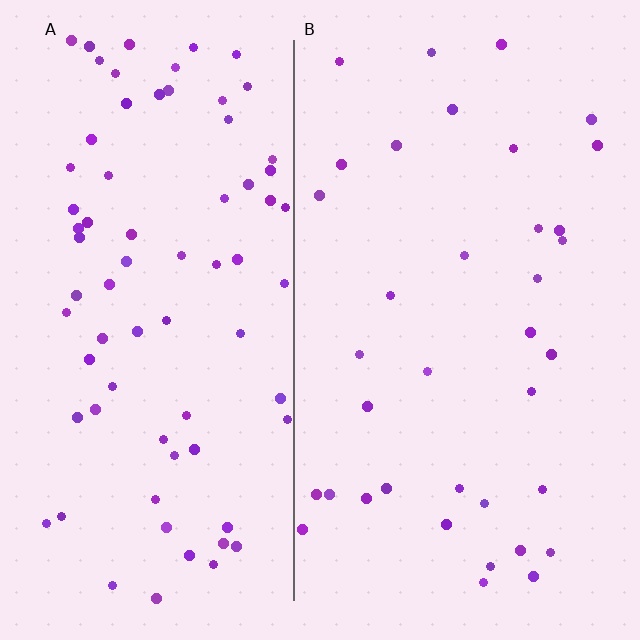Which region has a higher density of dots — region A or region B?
A (the left).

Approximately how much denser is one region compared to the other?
Approximately 2.1× — region A over region B.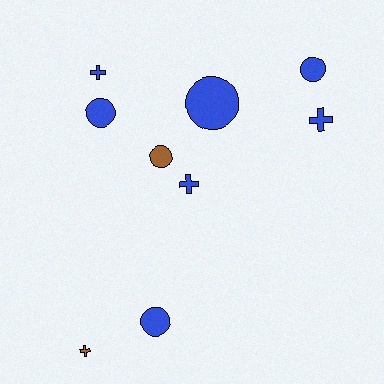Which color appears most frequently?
Blue, with 7 objects.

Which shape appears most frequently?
Circle, with 5 objects.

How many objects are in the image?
There are 9 objects.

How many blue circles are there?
There are 4 blue circles.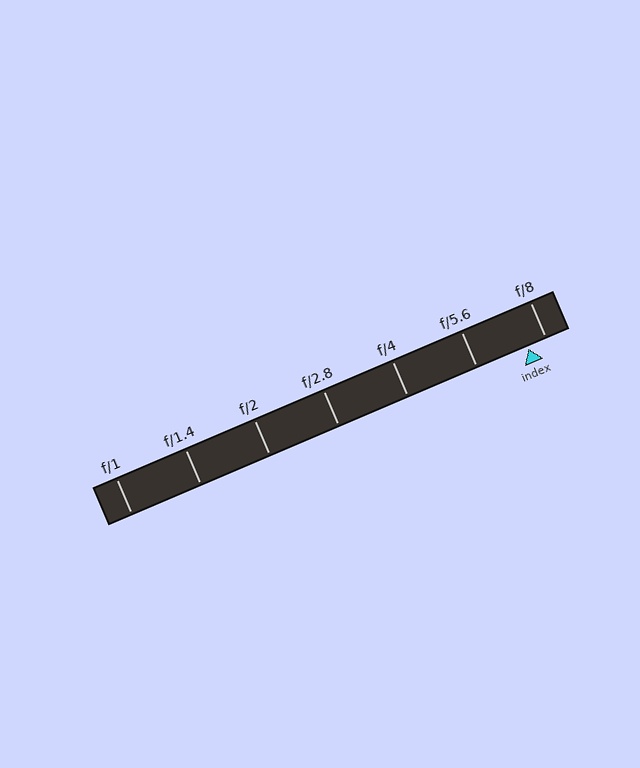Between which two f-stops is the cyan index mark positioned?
The index mark is between f/5.6 and f/8.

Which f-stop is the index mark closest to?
The index mark is closest to f/8.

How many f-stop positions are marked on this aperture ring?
There are 7 f-stop positions marked.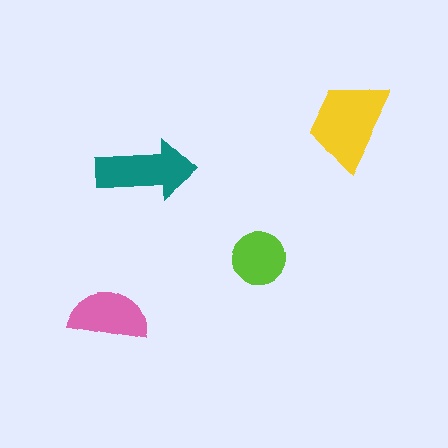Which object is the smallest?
The lime circle.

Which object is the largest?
The yellow trapezoid.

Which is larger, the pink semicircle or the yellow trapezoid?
The yellow trapezoid.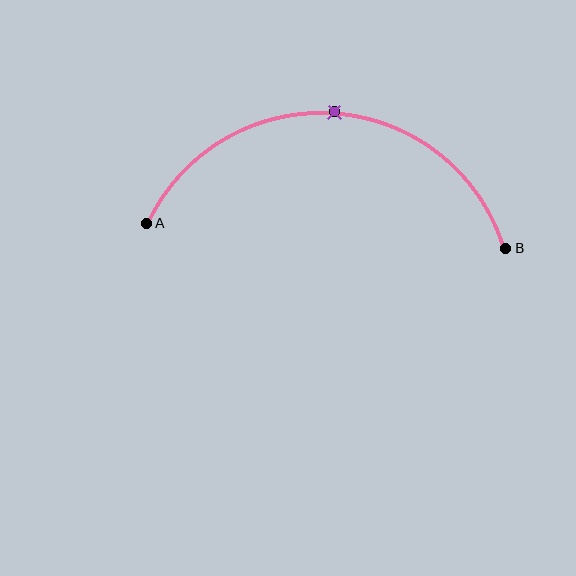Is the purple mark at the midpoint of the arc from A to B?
Yes. The purple mark lies on the arc at equal arc-length from both A and B — it is the arc midpoint.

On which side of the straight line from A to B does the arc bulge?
The arc bulges above the straight line connecting A and B.